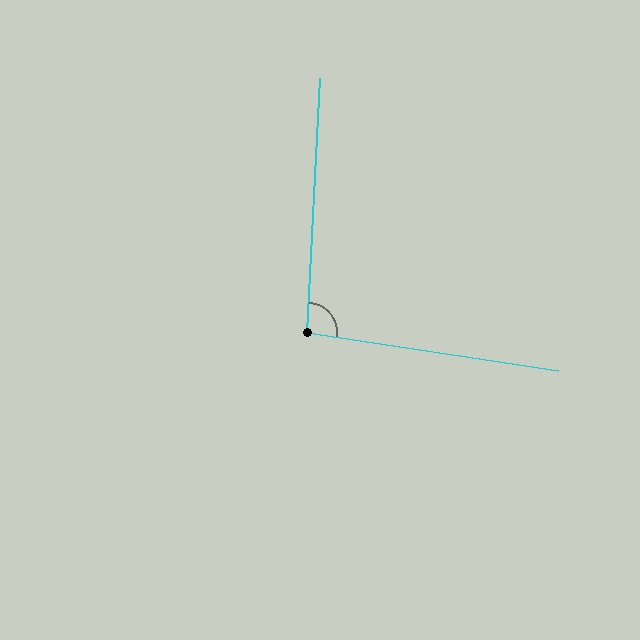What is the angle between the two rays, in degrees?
Approximately 96 degrees.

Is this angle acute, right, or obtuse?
It is obtuse.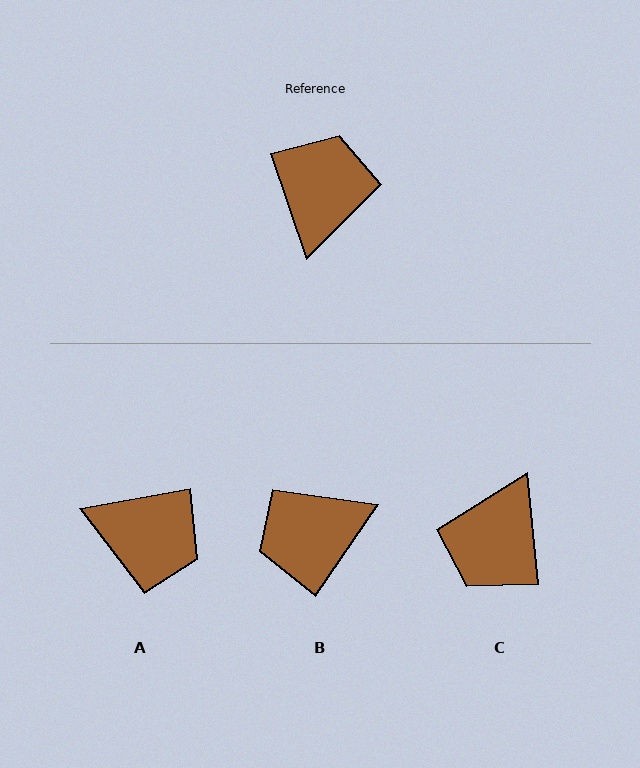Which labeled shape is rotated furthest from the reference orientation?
C, about 167 degrees away.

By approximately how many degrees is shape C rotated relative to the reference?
Approximately 167 degrees counter-clockwise.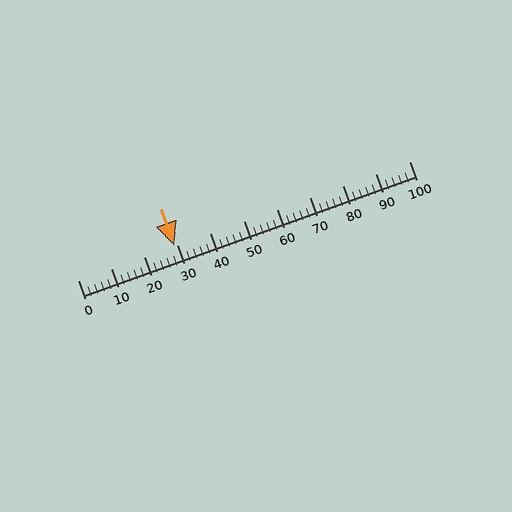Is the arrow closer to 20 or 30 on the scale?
The arrow is closer to 30.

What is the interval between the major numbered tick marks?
The major tick marks are spaced 10 units apart.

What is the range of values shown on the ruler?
The ruler shows values from 0 to 100.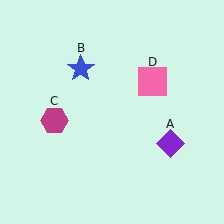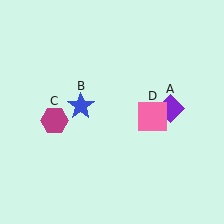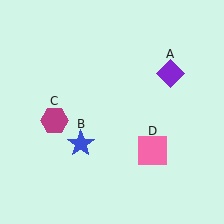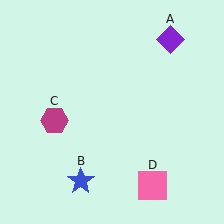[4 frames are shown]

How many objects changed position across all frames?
3 objects changed position: purple diamond (object A), blue star (object B), pink square (object D).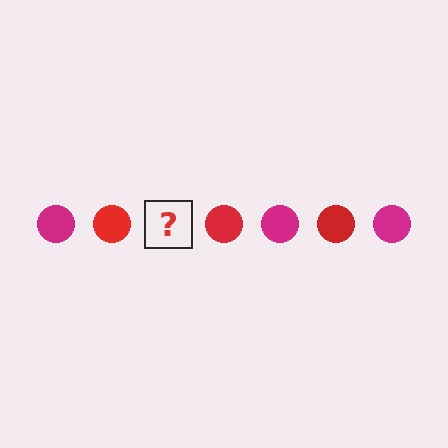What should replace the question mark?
The question mark should be replaced with a magenta circle.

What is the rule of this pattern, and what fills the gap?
The rule is that the pattern cycles through magenta, red circles. The gap should be filled with a magenta circle.